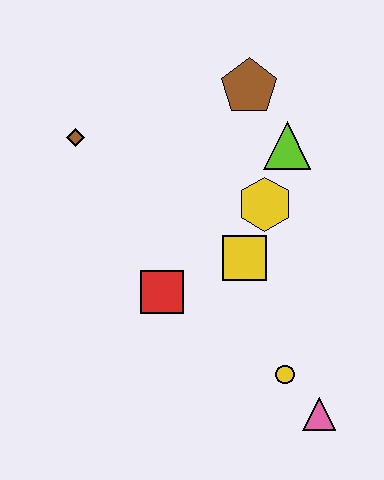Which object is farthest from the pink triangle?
The brown diamond is farthest from the pink triangle.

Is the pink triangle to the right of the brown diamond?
Yes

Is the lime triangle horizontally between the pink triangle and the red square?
Yes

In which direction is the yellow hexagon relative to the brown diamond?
The yellow hexagon is to the right of the brown diamond.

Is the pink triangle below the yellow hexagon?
Yes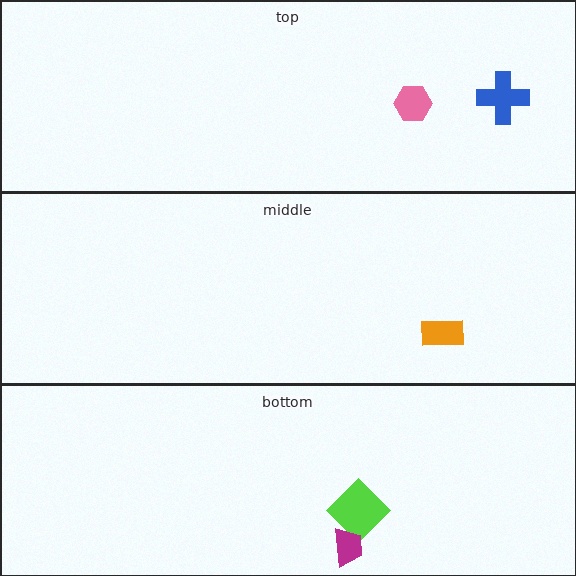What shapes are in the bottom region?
The lime diamond, the magenta trapezoid.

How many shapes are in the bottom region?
2.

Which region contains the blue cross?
The top region.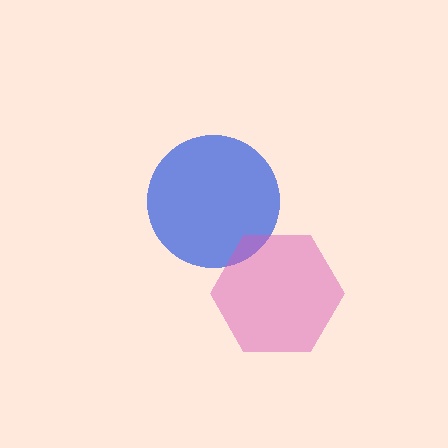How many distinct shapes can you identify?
There are 2 distinct shapes: a blue circle, a pink hexagon.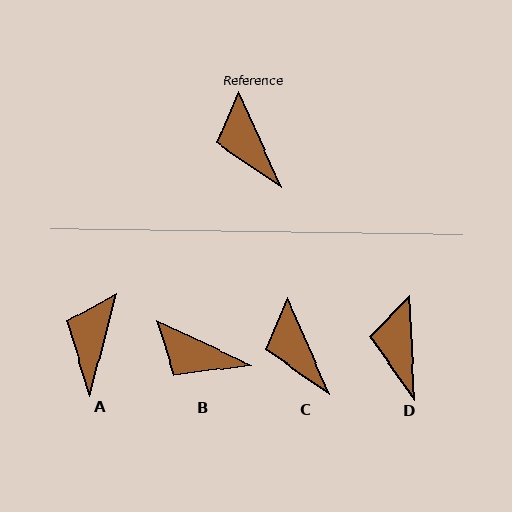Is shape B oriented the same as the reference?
No, it is off by about 41 degrees.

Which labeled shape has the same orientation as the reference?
C.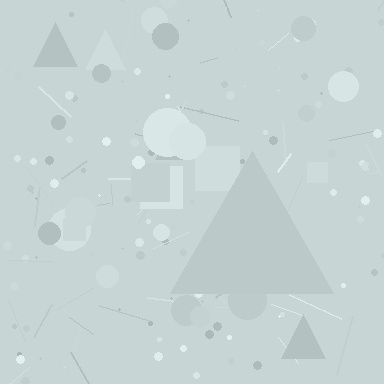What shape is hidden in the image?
A triangle is hidden in the image.